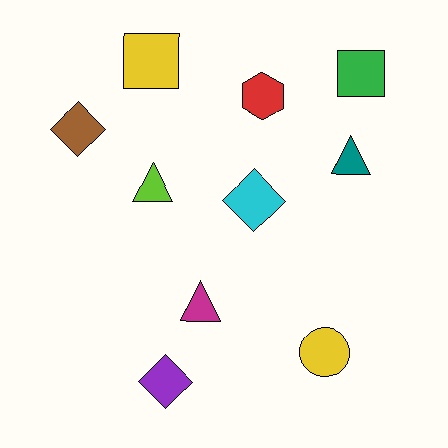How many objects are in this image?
There are 10 objects.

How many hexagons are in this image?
There is 1 hexagon.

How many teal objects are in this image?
There is 1 teal object.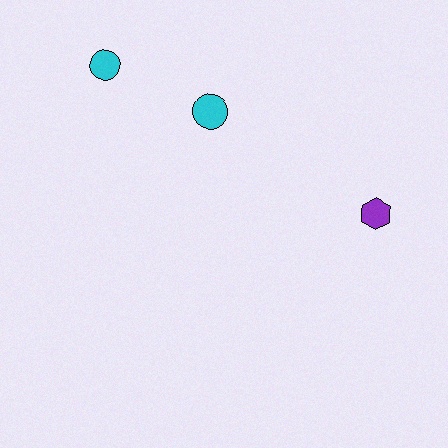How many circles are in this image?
There are 2 circles.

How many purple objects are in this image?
There is 1 purple object.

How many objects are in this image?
There are 3 objects.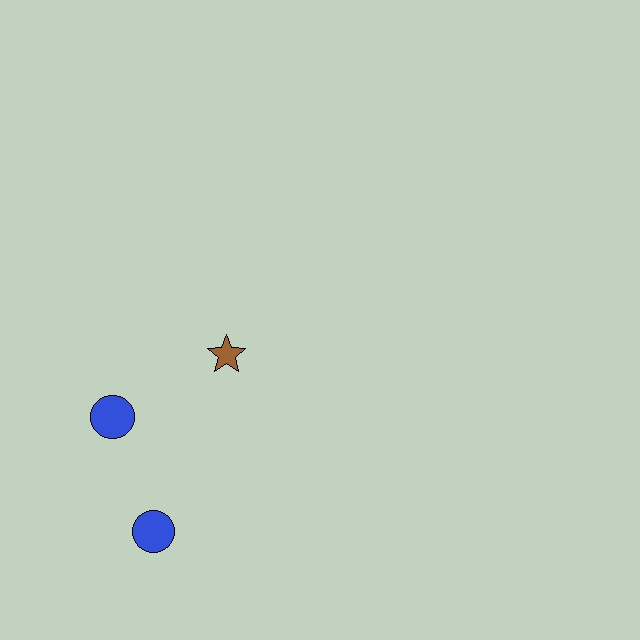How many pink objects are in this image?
There are no pink objects.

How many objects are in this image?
There are 3 objects.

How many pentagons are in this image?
There are no pentagons.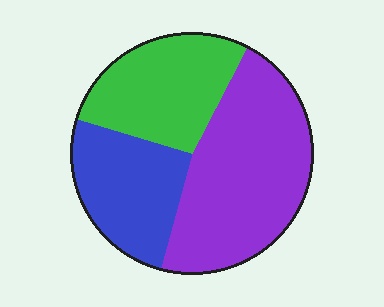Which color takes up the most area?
Purple, at roughly 45%.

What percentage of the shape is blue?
Blue covers 26% of the shape.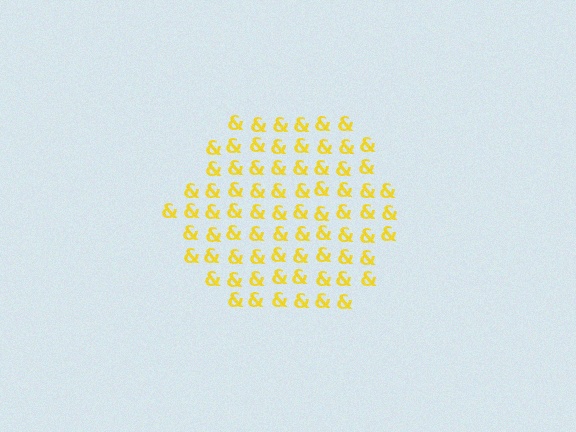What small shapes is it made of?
It is made of small ampersands.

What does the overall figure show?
The overall figure shows a hexagon.